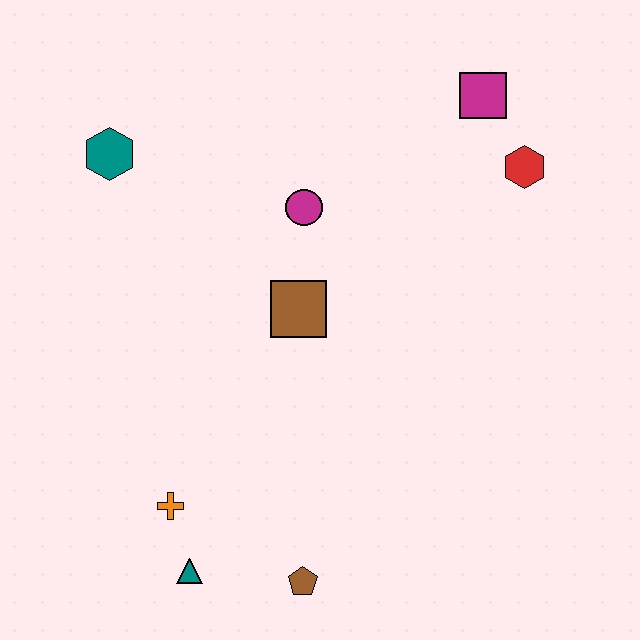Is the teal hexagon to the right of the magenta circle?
No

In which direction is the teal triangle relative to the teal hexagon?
The teal triangle is below the teal hexagon.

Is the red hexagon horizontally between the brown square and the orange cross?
No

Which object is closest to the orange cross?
The teal triangle is closest to the orange cross.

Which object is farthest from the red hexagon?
The teal triangle is farthest from the red hexagon.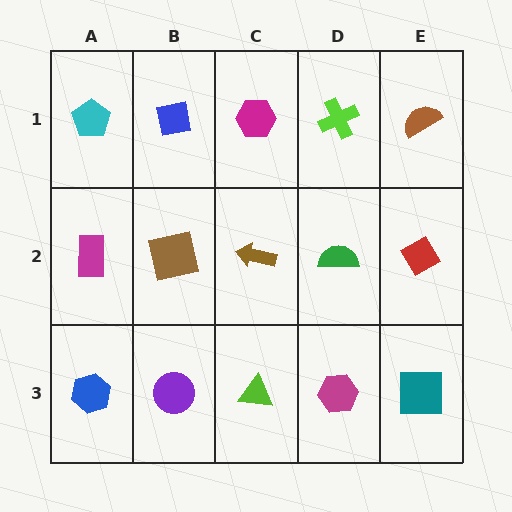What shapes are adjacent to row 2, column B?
A blue square (row 1, column B), a purple circle (row 3, column B), a magenta rectangle (row 2, column A), a brown arrow (row 2, column C).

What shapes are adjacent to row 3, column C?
A brown arrow (row 2, column C), a purple circle (row 3, column B), a magenta hexagon (row 3, column D).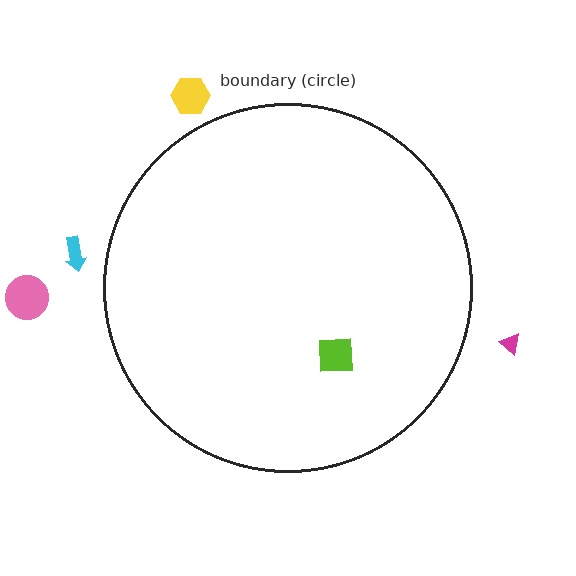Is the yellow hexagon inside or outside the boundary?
Outside.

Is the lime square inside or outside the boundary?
Inside.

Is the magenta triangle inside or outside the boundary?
Outside.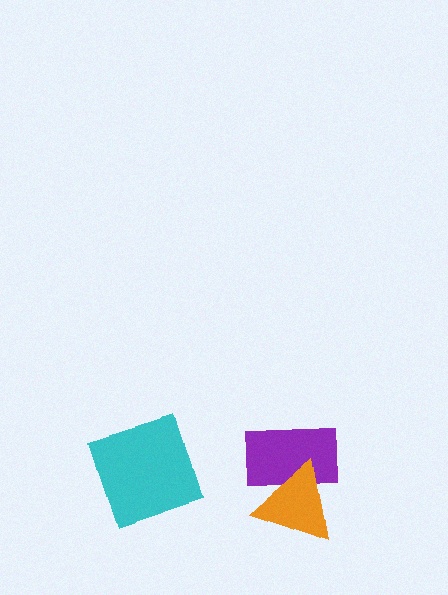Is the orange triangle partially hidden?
No, no other shape covers it.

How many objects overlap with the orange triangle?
1 object overlaps with the orange triangle.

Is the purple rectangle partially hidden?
Yes, it is partially covered by another shape.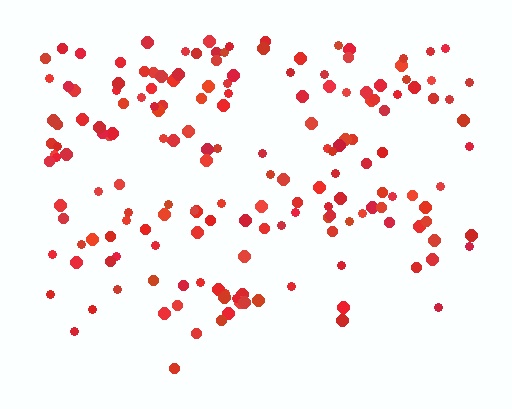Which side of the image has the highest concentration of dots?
The top.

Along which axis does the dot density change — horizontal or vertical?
Vertical.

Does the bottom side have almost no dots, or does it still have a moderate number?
Still a moderate number, just noticeably fewer than the top.